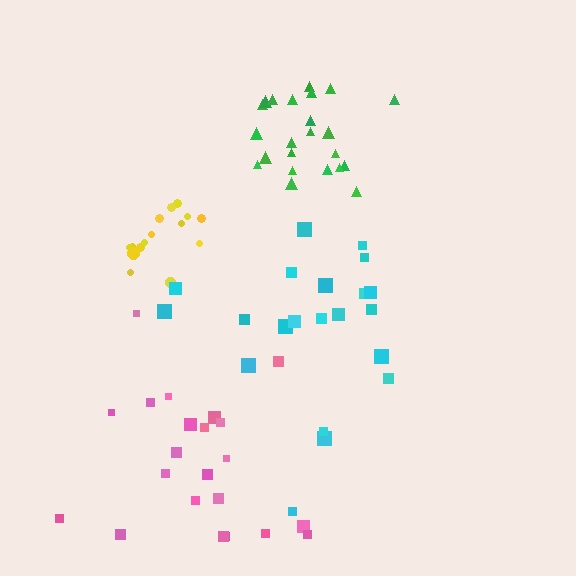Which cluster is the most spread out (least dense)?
Pink.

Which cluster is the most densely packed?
Yellow.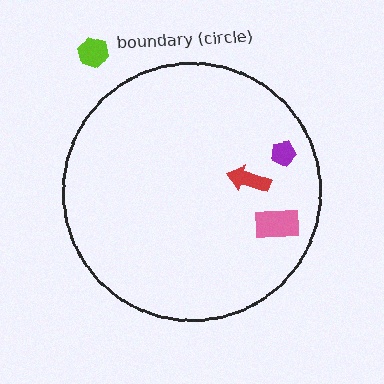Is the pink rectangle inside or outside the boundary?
Inside.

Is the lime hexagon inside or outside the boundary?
Outside.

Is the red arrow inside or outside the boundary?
Inside.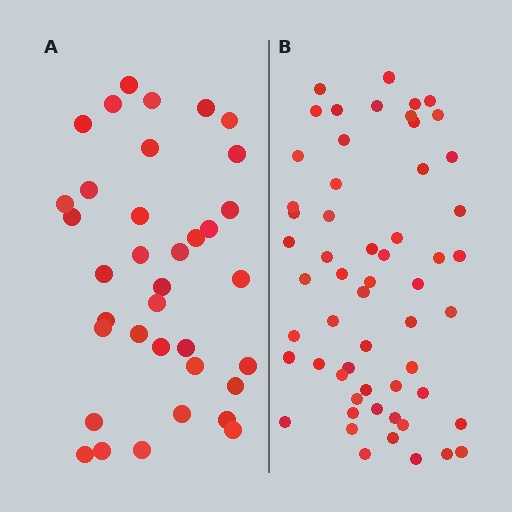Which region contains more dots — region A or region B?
Region B (the right region) has more dots.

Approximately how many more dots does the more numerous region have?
Region B has approximately 20 more dots than region A.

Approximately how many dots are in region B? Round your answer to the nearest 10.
About 60 dots. (The exact count is 57, which rounds to 60.)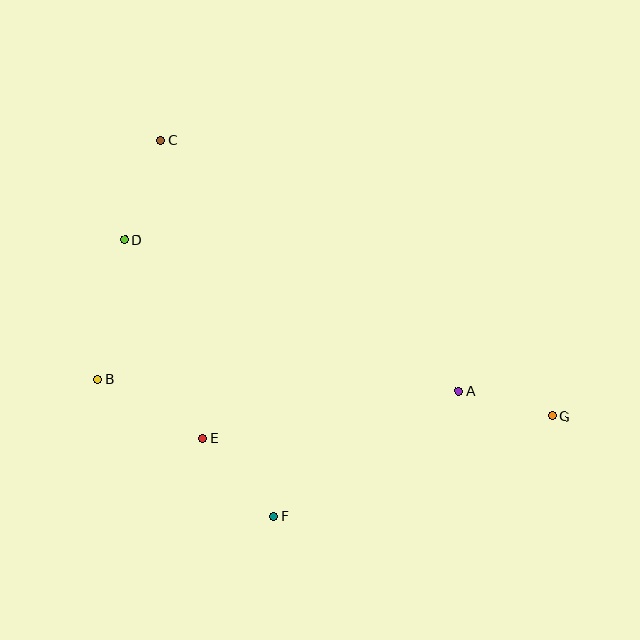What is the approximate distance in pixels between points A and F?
The distance between A and F is approximately 223 pixels.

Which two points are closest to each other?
Points A and G are closest to each other.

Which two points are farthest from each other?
Points C and G are farthest from each other.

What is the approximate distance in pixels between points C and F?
The distance between C and F is approximately 393 pixels.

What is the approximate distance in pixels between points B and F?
The distance between B and F is approximately 224 pixels.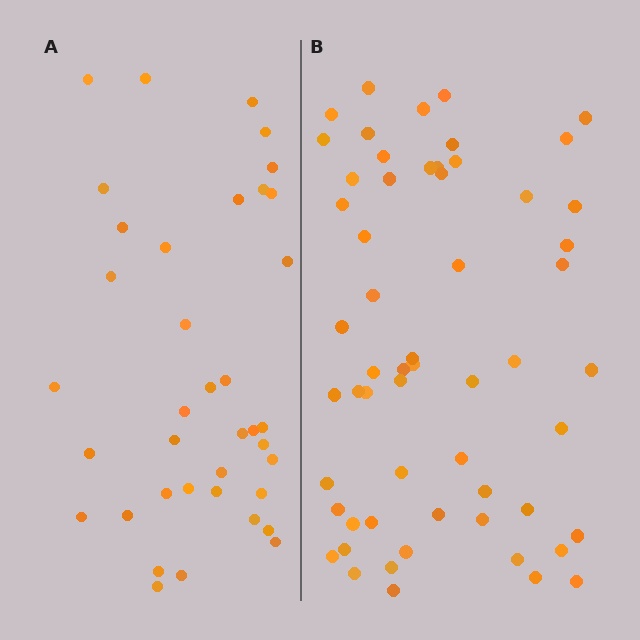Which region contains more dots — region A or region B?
Region B (the right region) has more dots.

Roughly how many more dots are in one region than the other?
Region B has approximately 20 more dots than region A.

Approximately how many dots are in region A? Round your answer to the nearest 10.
About 40 dots. (The exact count is 38, which rounds to 40.)